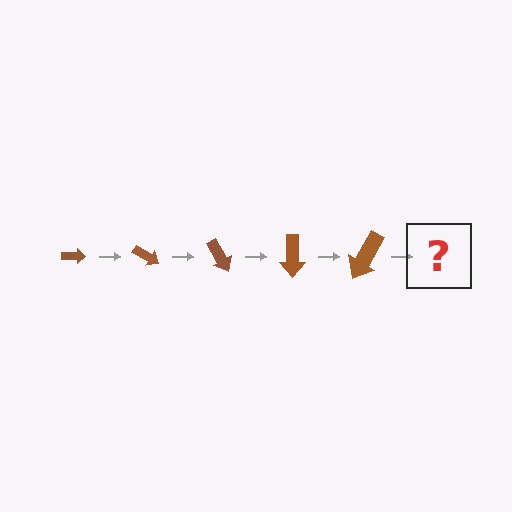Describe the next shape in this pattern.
It should be an arrow, larger than the previous one and rotated 150 degrees from the start.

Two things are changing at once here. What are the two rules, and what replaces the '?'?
The two rules are that the arrow grows larger each step and it rotates 30 degrees each step. The '?' should be an arrow, larger than the previous one and rotated 150 degrees from the start.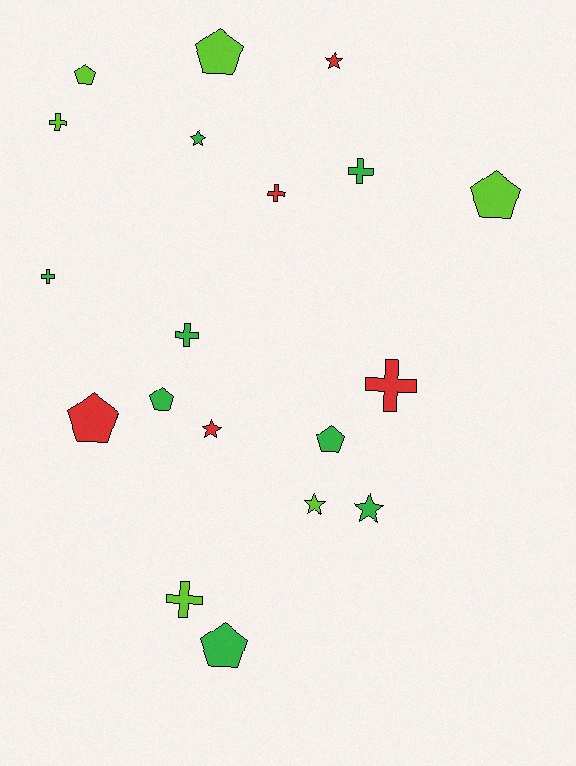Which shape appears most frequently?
Pentagon, with 7 objects.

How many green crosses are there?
There are 3 green crosses.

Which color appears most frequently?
Green, with 8 objects.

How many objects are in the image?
There are 19 objects.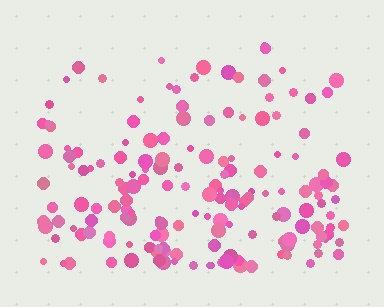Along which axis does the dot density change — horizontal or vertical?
Vertical.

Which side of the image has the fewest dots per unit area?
The top.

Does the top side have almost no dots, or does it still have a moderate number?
Still a moderate number, just noticeably fewer than the bottom.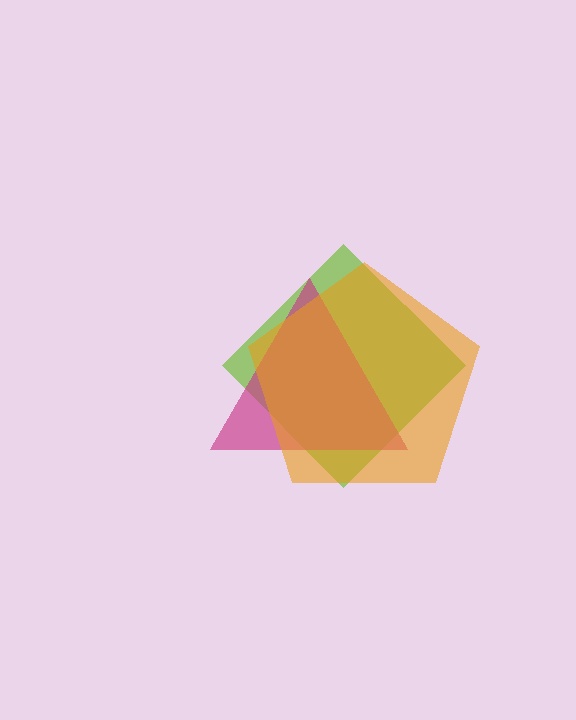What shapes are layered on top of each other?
The layered shapes are: a lime diamond, a magenta triangle, an orange pentagon.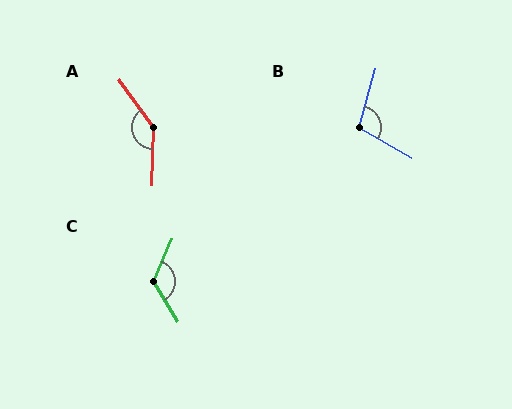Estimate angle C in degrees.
Approximately 125 degrees.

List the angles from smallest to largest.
B (104°), C (125°), A (142°).